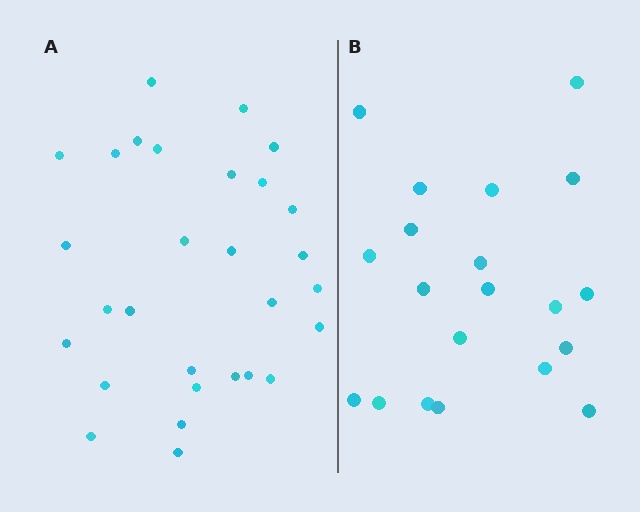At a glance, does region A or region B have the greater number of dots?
Region A (the left region) has more dots.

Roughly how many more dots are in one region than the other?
Region A has roughly 8 or so more dots than region B.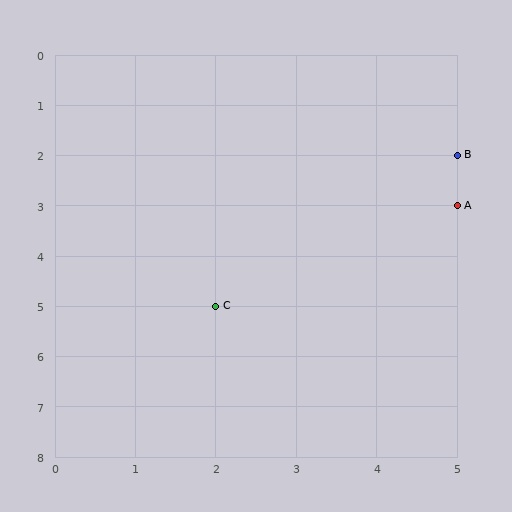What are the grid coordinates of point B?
Point B is at grid coordinates (5, 2).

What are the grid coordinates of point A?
Point A is at grid coordinates (5, 3).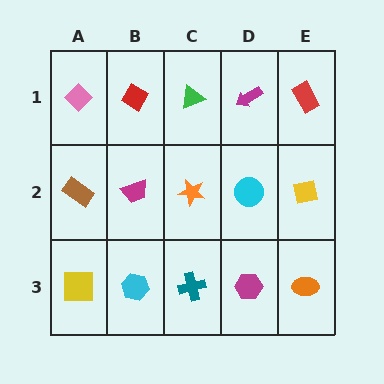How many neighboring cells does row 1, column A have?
2.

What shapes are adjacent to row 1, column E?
A yellow square (row 2, column E), a magenta arrow (row 1, column D).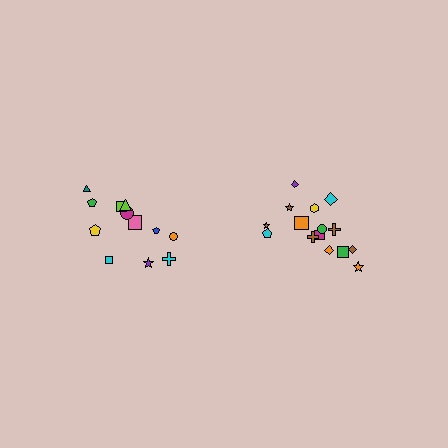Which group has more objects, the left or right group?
The right group.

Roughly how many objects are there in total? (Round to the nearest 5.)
Roughly 25 objects in total.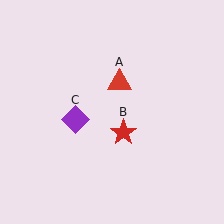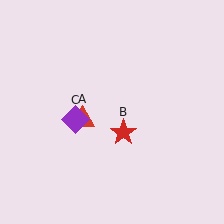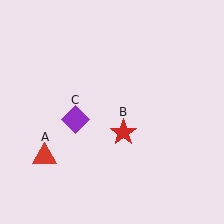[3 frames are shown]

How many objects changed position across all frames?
1 object changed position: red triangle (object A).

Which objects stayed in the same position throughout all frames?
Red star (object B) and purple diamond (object C) remained stationary.